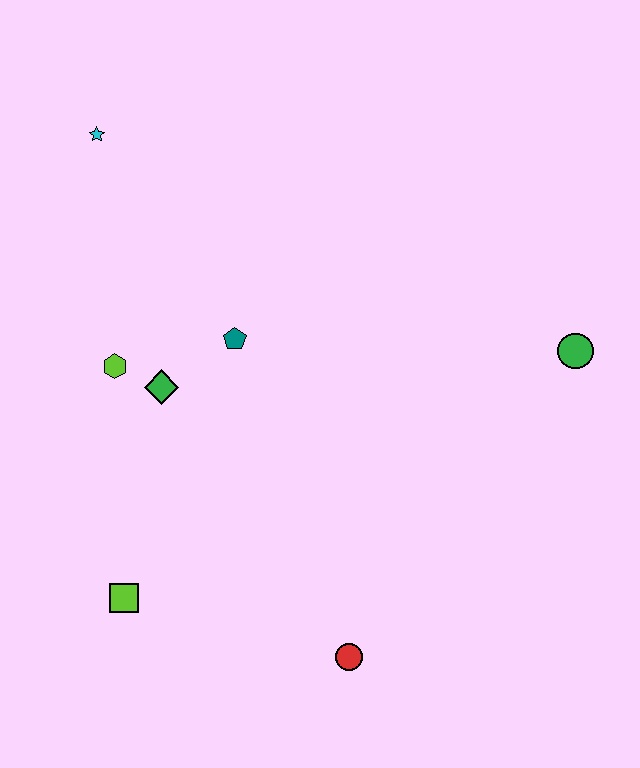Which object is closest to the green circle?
The teal pentagon is closest to the green circle.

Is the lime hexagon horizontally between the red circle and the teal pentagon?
No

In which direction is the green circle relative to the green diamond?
The green circle is to the right of the green diamond.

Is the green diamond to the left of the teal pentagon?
Yes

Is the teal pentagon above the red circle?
Yes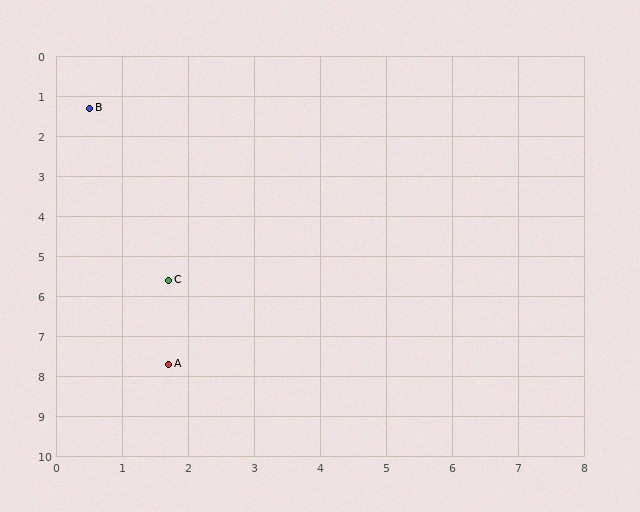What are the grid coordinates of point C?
Point C is at approximately (1.7, 5.6).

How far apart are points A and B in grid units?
Points A and B are about 6.5 grid units apart.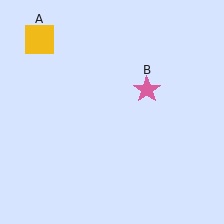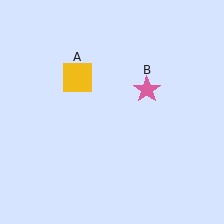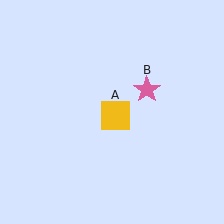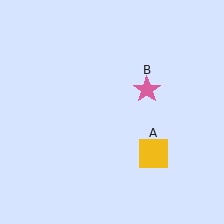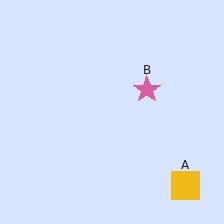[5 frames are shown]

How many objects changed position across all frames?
1 object changed position: yellow square (object A).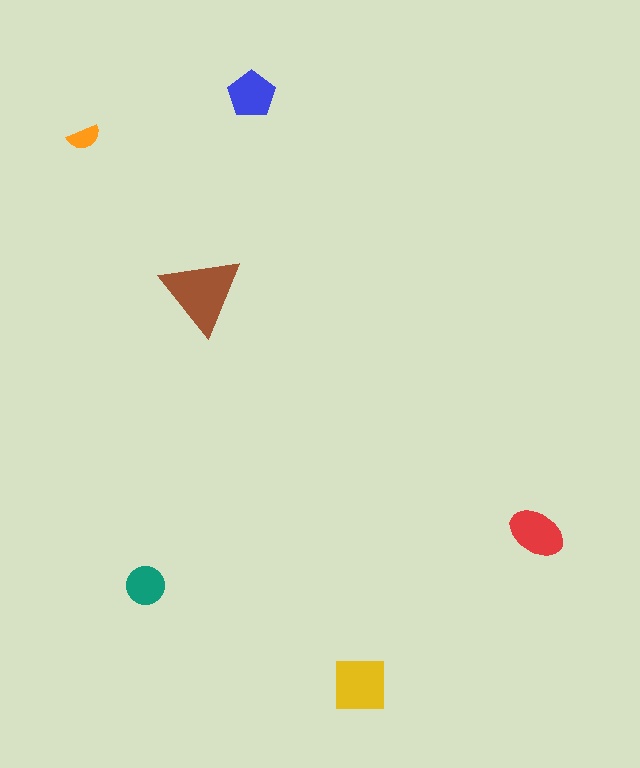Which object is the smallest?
The orange semicircle.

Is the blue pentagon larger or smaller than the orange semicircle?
Larger.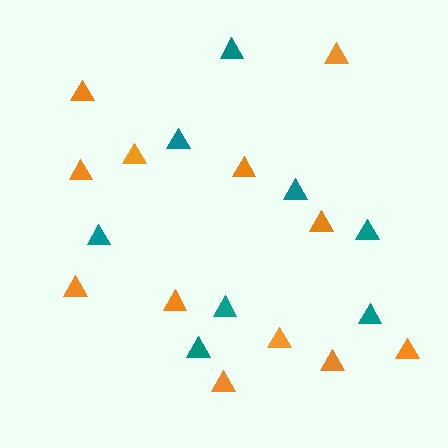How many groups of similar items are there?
There are 2 groups: one group of orange triangles (12) and one group of teal triangles (8).